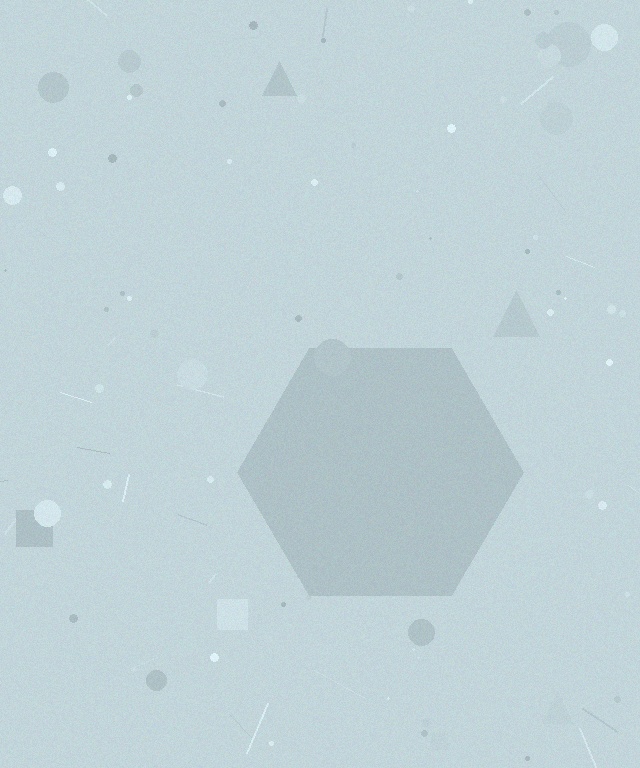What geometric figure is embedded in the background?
A hexagon is embedded in the background.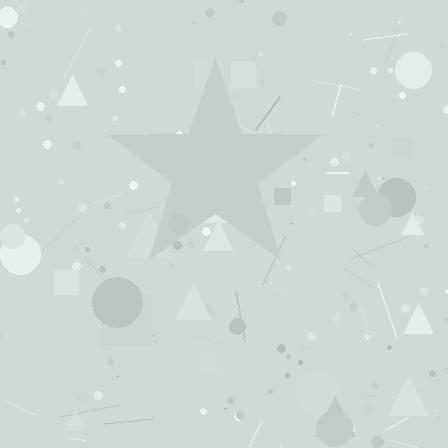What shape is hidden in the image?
A star is hidden in the image.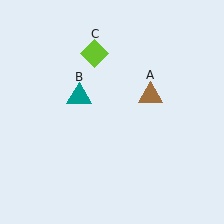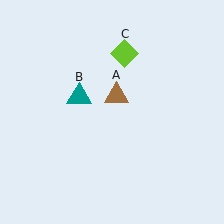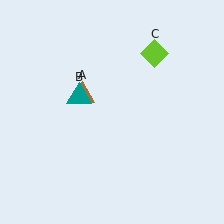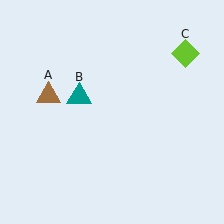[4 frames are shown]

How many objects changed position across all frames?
2 objects changed position: brown triangle (object A), lime diamond (object C).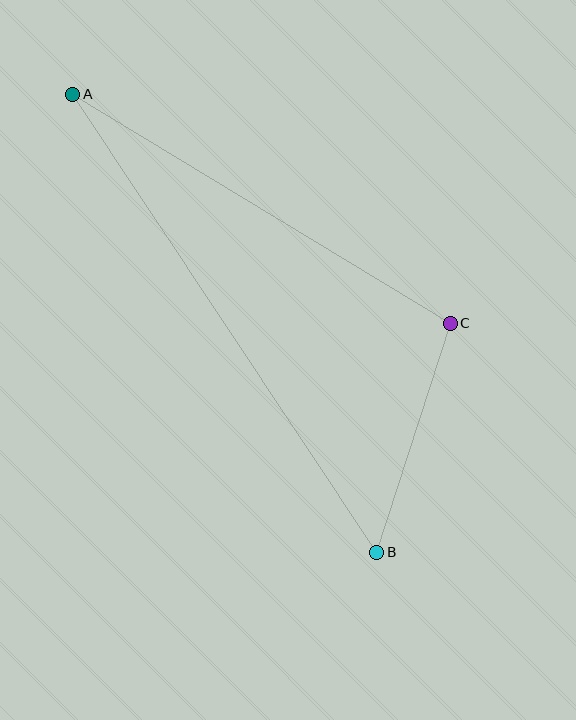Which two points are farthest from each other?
Points A and B are farthest from each other.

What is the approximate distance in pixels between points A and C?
The distance between A and C is approximately 442 pixels.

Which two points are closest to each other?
Points B and C are closest to each other.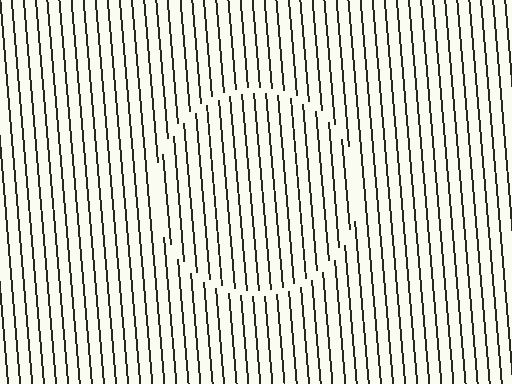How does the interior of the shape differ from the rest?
The interior of the shape contains the same grating, shifted by half a period — the contour is defined by the phase discontinuity where line-ends from the inner and outer gratings abut.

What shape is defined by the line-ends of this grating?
An illusory circle. The interior of the shape contains the same grating, shifted by half a period — the contour is defined by the phase discontinuity where line-ends from the inner and outer gratings abut.